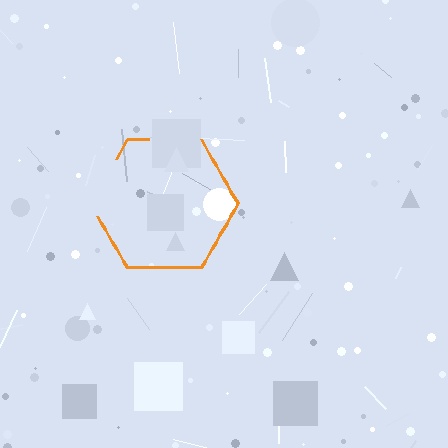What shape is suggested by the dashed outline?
The dashed outline suggests a hexagon.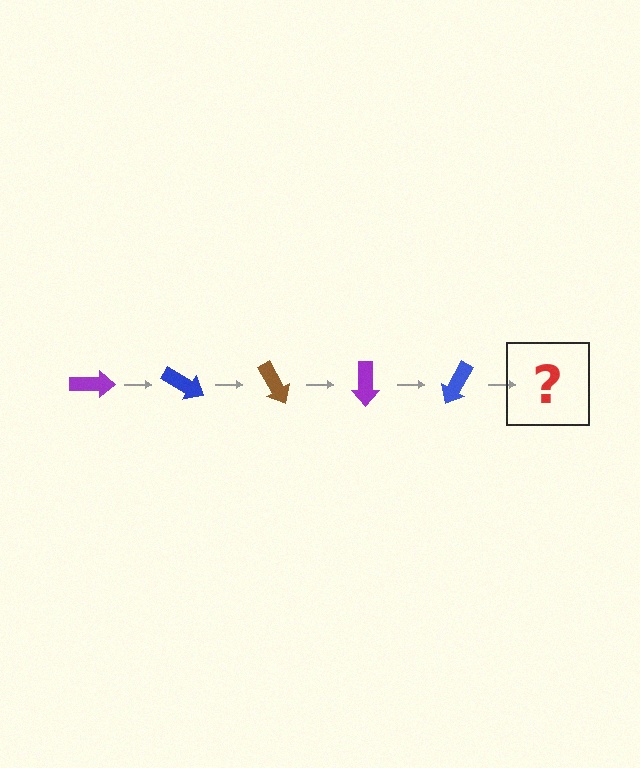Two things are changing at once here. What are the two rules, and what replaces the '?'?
The two rules are that it rotates 30 degrees each step and the color cycles through purple, blue, and brown. The '?' should be a brown arrow, rotated 150 degrees from the start.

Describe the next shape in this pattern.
It should be a brown arrow, rotated 150 degrees from the start.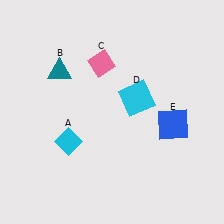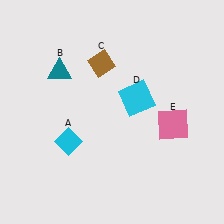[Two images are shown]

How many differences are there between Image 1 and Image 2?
There are 2 differences between the two images.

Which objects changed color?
C changed from pink to brown. E changed from blue to pink.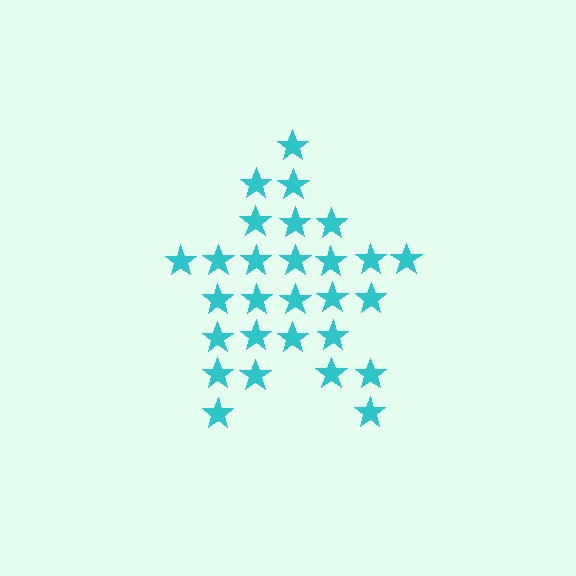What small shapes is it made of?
It is made of small stars.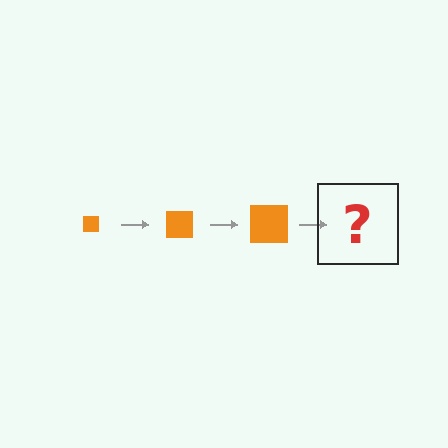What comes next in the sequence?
The next element should be an orange square, larger than the previous one.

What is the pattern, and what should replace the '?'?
The pattern is that the square gets progressively larger each step. The '?' should be an orange square, larger than the previous one.